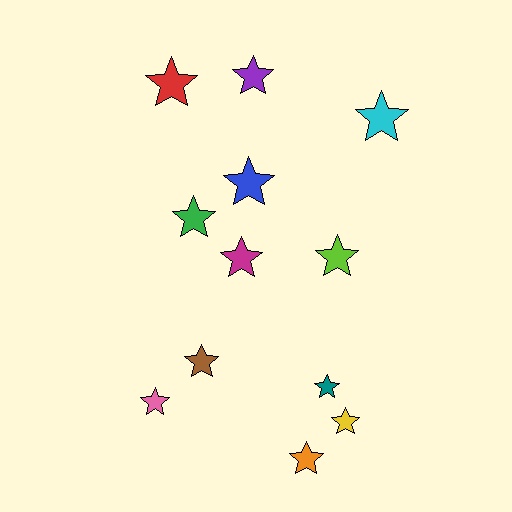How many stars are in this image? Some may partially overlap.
There are 12 stars.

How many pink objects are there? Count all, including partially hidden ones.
There is 1 pink object.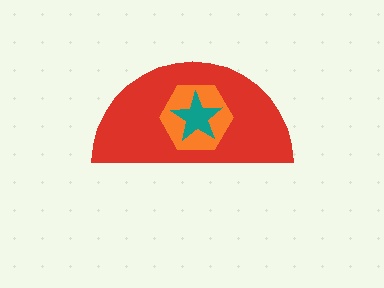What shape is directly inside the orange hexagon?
The teal star.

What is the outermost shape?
The red semicircle.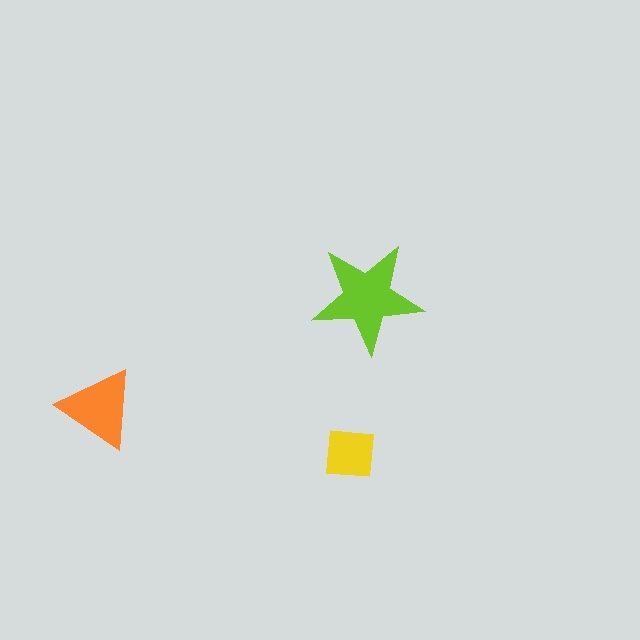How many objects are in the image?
There are 3 objects in the image.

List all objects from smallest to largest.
The yellow square, the orange triangle, the lime star.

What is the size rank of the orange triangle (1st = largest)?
2nd.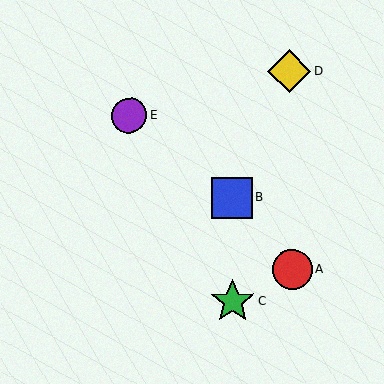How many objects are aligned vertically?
2 objects (B, C) are aligned vertically.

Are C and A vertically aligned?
No, C is at x≈233 and A is at x≈292.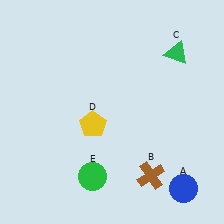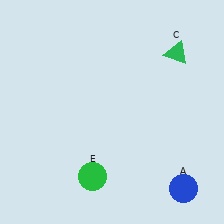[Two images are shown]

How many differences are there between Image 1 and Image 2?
There are 2 differences between the two images.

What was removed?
The yellow pentagon (D), the brown cross (B) were removed in Image 2.